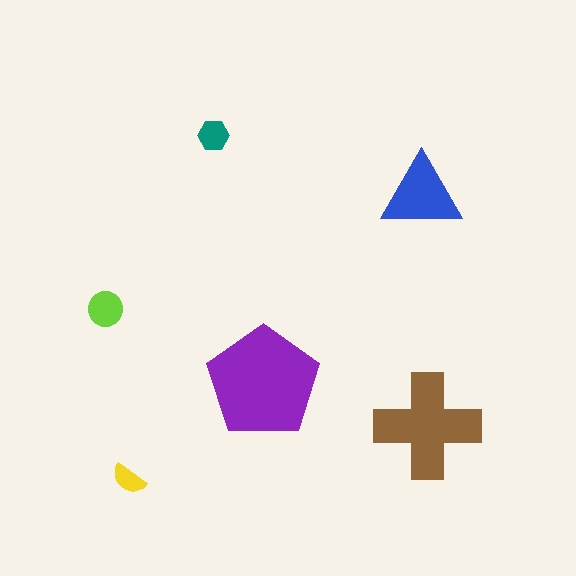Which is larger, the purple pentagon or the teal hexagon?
The purple pentagon.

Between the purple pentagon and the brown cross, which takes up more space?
The purple pentagon.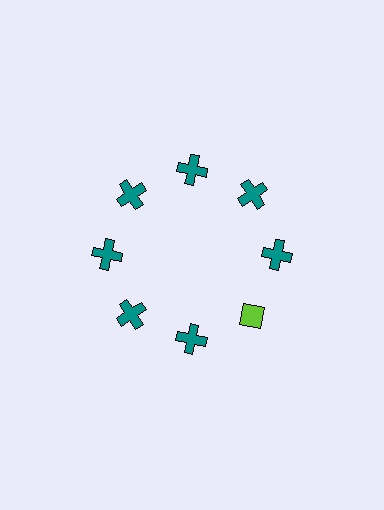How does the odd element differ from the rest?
It differs in both color (lime instead of teal) and shape (diamond instead of cross).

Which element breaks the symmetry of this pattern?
The lime diamond at roughly the 4 o'clock position breaks the symmetry. All other shapes are teal crosses.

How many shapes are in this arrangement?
There are 8 shapes arranged in a ring pattern.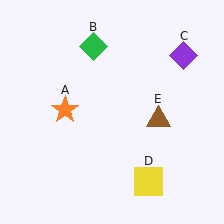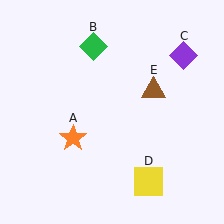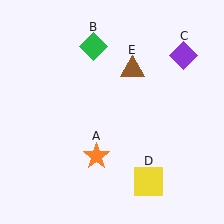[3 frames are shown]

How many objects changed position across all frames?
2 objects changed position: orange star (object A), brown triangle (object E).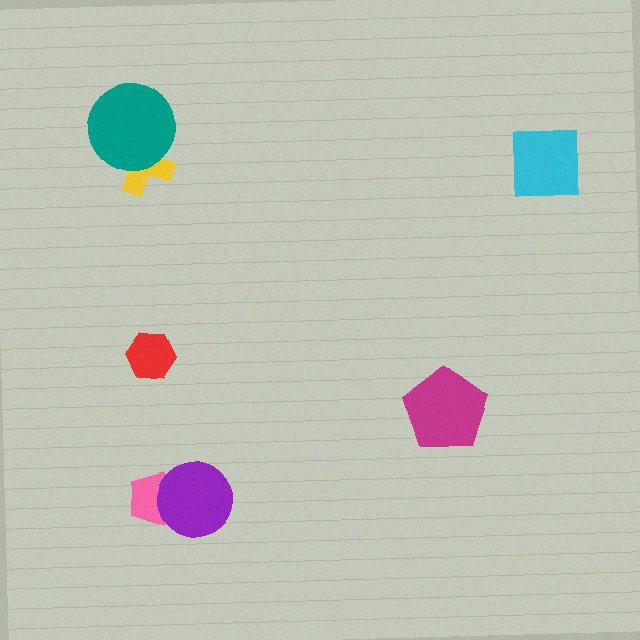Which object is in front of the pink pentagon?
The purple circle is in front of the pink pentagon.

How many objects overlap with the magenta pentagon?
0 objects overlap with the magenta pentagon.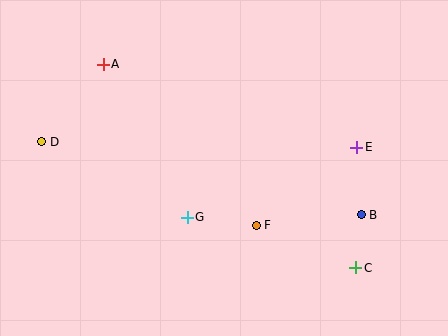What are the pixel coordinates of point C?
Point C is at (356, 268).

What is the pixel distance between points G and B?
The distance between G and B is 174 pixels.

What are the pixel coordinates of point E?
Point E is at (357, 147).